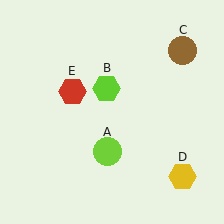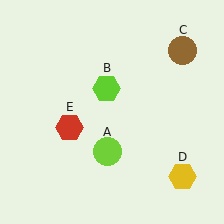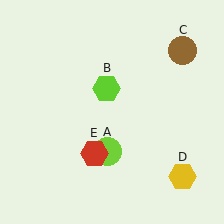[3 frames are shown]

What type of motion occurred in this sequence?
The red hexagon (object E) rotated counterclockwise around the center of the scene.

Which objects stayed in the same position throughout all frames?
Lime circle (object A) and lime hexagon (object B) and brown circle (object C) and yellow hexagon (object D) remained stationary.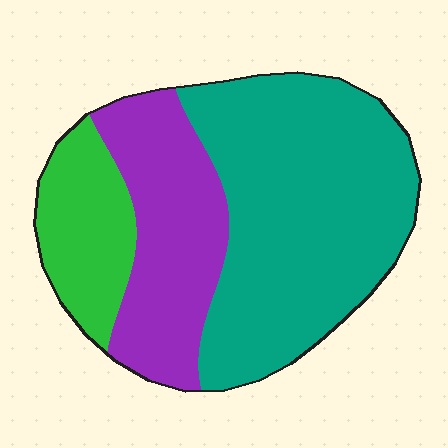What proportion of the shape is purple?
Purple takes up between a sixth and a third of the shape.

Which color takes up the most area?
Teal, at roughly 55%.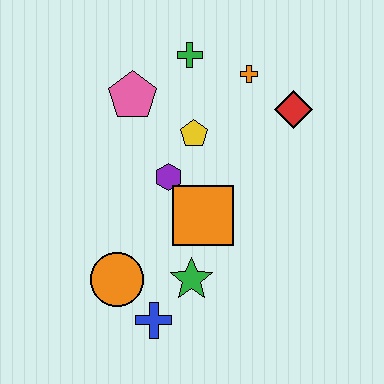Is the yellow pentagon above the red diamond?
No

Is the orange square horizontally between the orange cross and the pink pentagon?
Yes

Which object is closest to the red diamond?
The orange cross is closest to the red diamond.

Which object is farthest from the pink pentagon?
The blue cross is farthest from the pink pentagon.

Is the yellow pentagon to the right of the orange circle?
Yes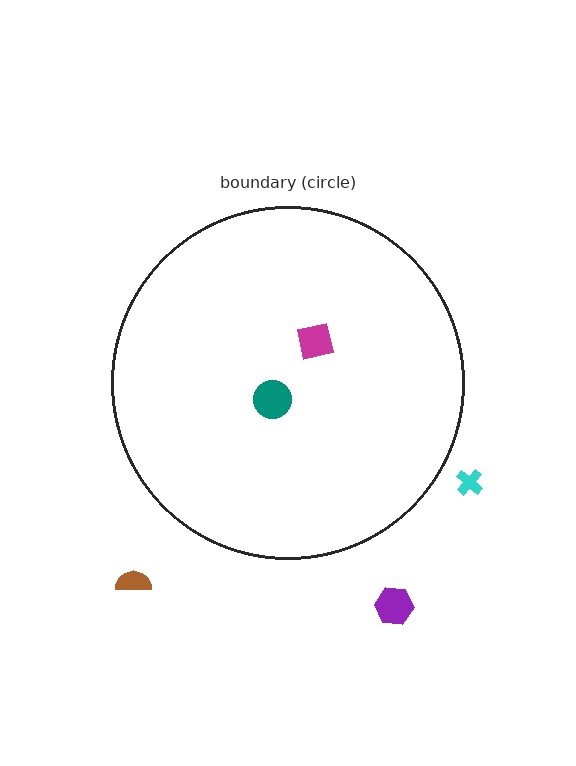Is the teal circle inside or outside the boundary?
Inside.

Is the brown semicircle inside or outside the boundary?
Outside.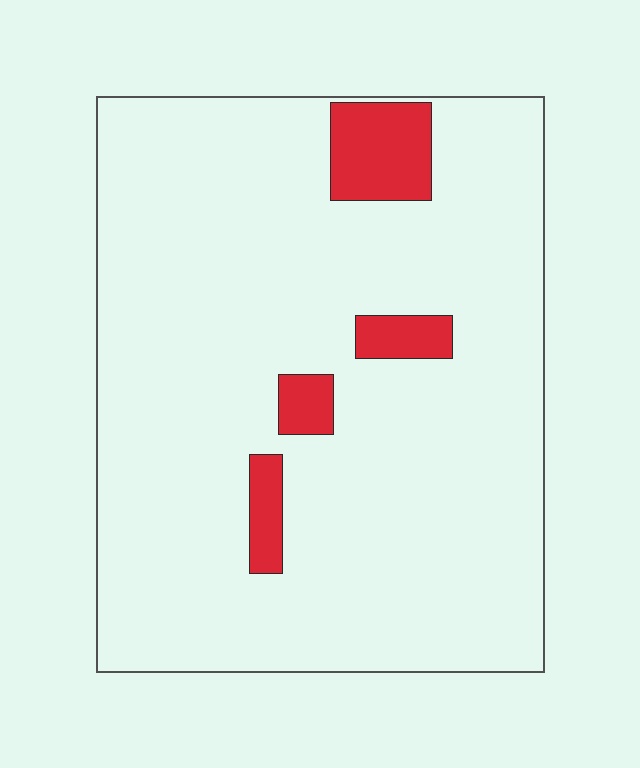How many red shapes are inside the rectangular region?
4.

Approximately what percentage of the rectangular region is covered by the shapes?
Approximately 10%.